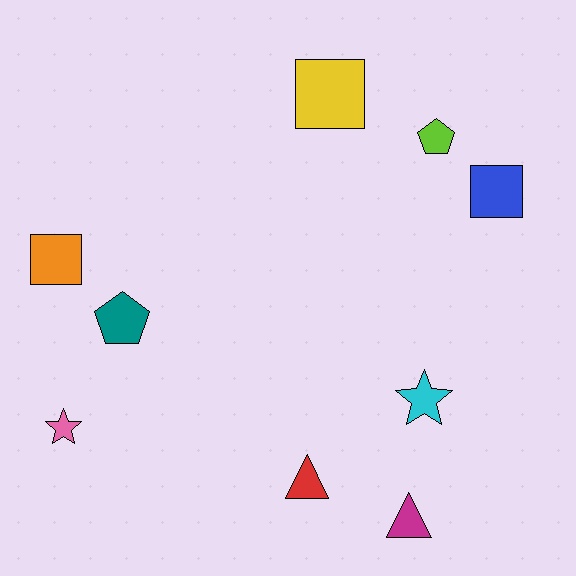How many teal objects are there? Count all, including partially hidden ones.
There is 1 teal object.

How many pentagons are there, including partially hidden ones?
There are 2 pentagons.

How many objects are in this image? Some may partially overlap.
There are 9 objects.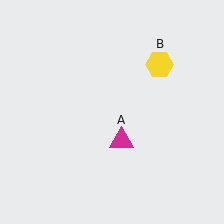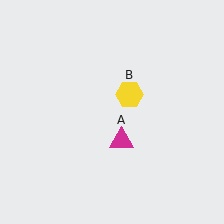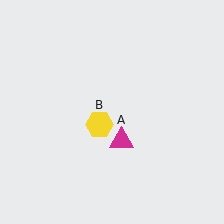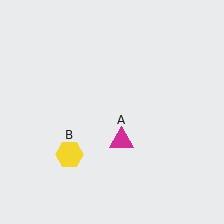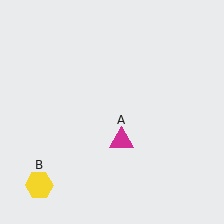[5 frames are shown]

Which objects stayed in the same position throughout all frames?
Magenta triangle (object A) remained stationary.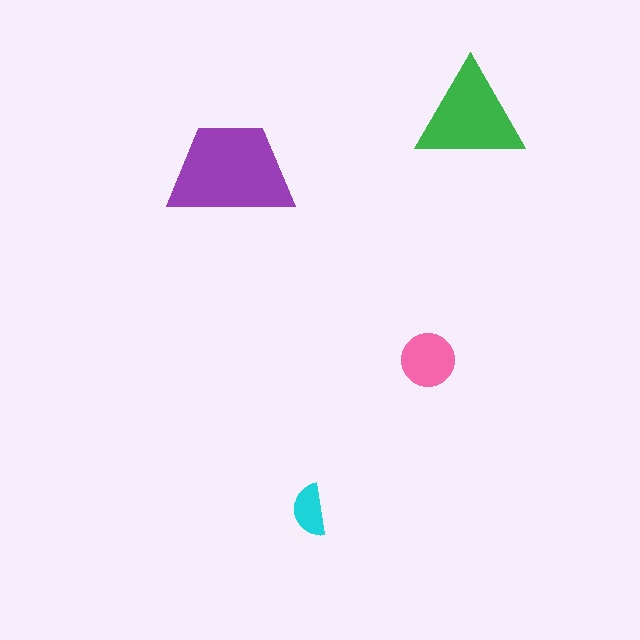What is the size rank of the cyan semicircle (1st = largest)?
4th.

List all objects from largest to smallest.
The purple trapezoid, the green triangle, the pink circle, the cyan semicircle.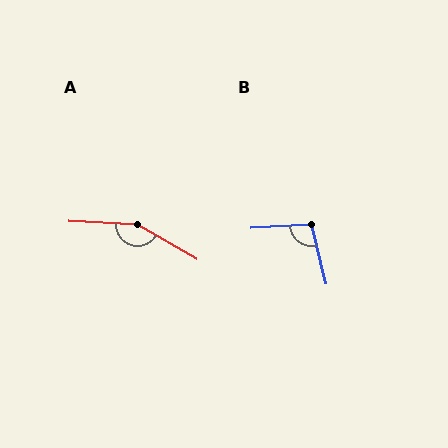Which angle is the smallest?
B, at approximately 101 degrees.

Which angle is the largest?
A, at approximately 153 degrees.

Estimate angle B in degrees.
Approximately 101 degrees.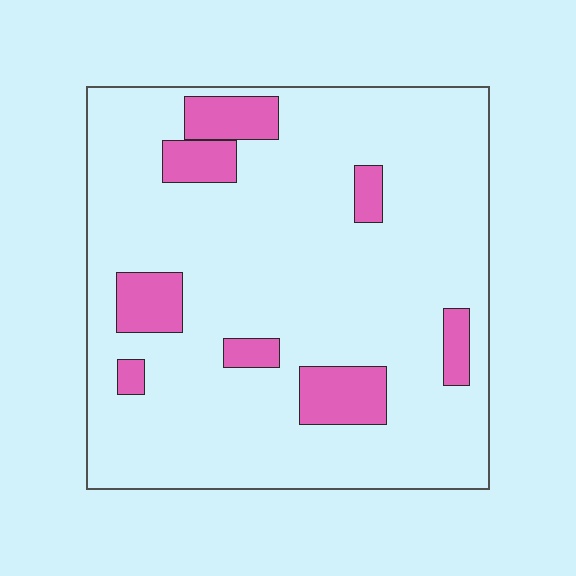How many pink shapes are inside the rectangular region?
8.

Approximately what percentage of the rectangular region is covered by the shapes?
Approximately 15%.